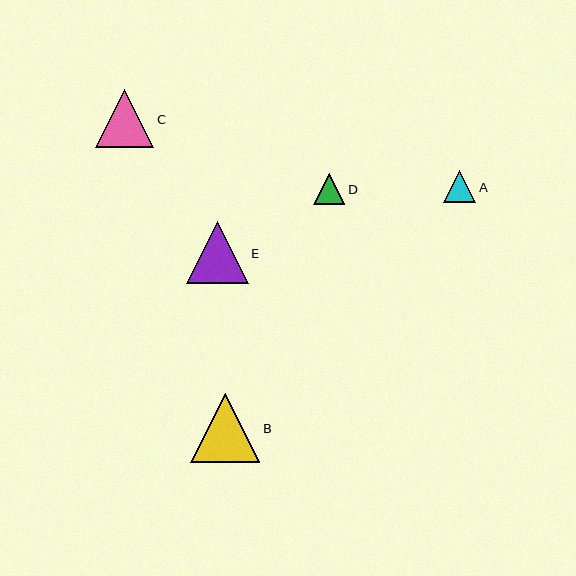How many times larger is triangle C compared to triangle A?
Triangle C is approximately 1.8 times the size of triangle A.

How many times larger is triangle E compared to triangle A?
Triangle E is approximately 1.9 times the size of triangle A.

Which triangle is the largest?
Triangle B is the largest with a size of approximately 69 pixels.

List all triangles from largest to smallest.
From largest to smallest: B, E, C, A, D.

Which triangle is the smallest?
Triangle D is the smallest with a size of approximately 31 pixels.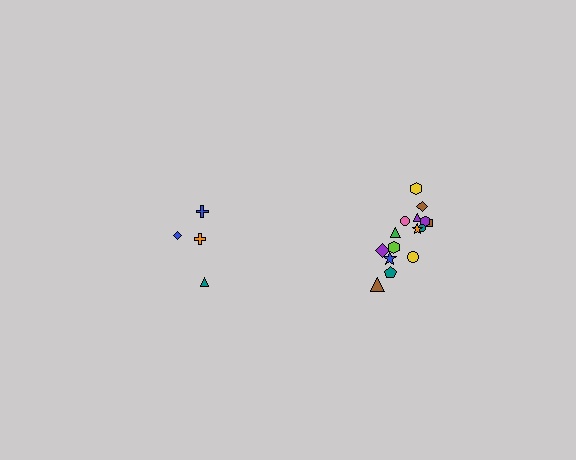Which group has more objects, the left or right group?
The right group.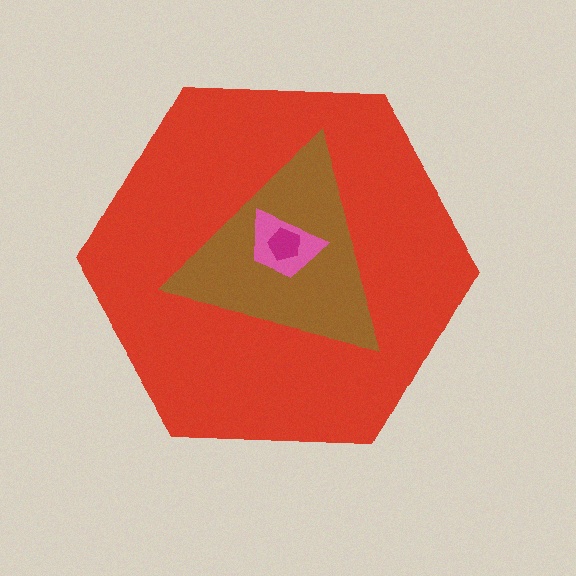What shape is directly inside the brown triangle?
The pink trapezoid.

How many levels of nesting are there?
4.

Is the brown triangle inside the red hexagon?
Yes.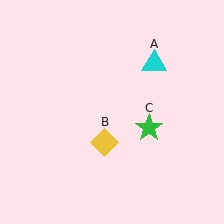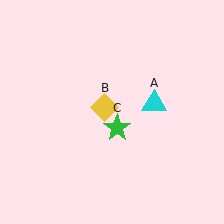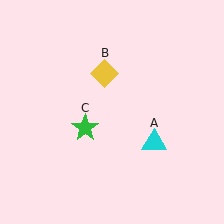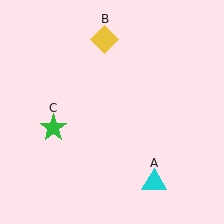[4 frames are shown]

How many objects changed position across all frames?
3 objects changed position: cyan triangle (object A), yellow diamond (object B), green star (object C).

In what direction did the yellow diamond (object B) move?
The yellow diamond (object B) moved up.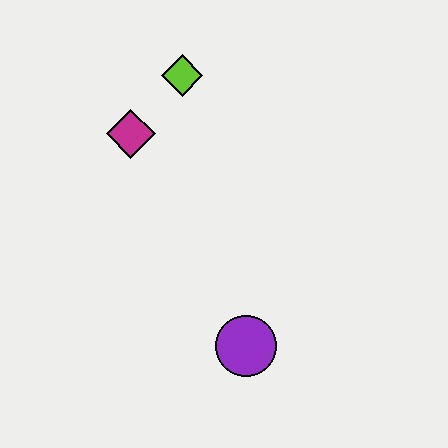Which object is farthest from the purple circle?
The lime diamond is farthest from the purple circle.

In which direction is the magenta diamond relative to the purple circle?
The magenta diamond is above the purple circle.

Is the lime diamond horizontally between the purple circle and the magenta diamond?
Yes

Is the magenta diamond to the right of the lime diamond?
No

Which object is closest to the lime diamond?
The magenta diamond is closest to the lime diamond.